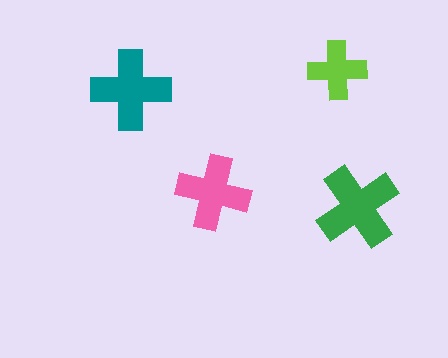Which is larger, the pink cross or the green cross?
The green one.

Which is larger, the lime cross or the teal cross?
The teal one.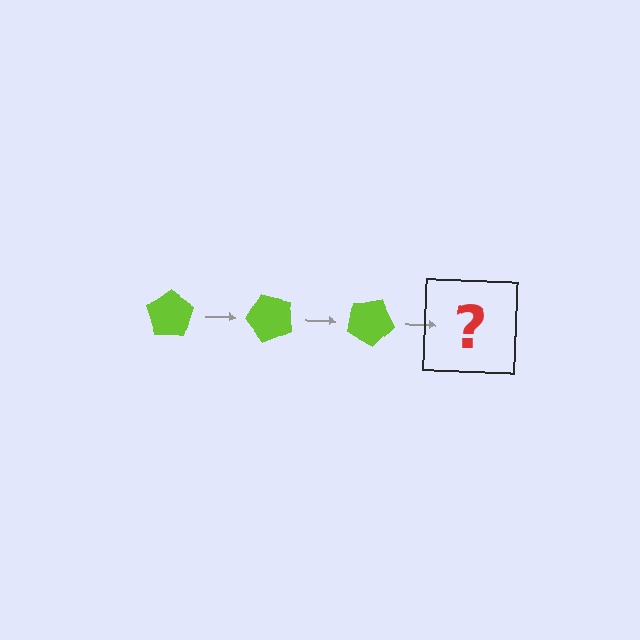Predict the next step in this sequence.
The next step is a lime pentagon rotated 150 degrees.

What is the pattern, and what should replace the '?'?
The pattern is that the pentagon rotates 50 degrees each step. The '?' should be a lime pentagon rotated 150 degrees.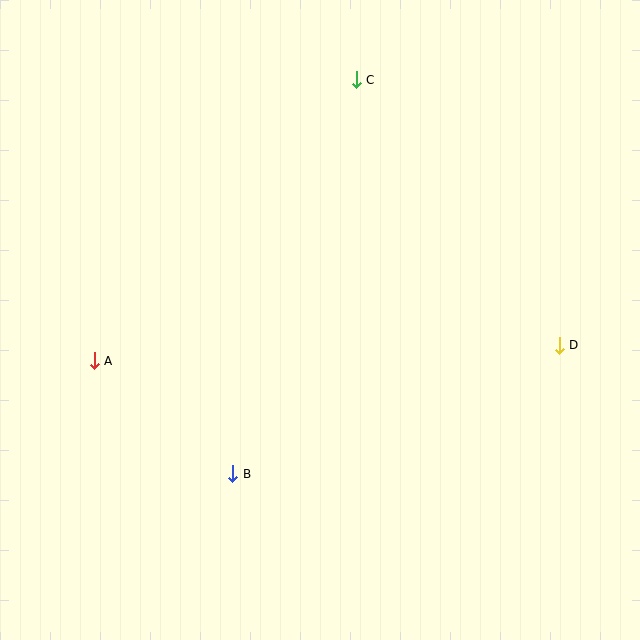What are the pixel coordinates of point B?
Point B is at (233, 474).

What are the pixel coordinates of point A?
Point A is at (94, 361).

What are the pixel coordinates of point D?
Point D is at (559, 345).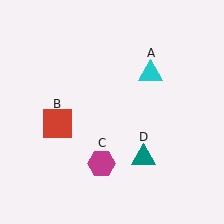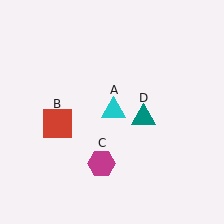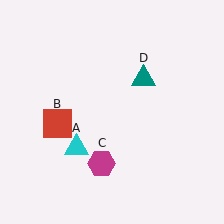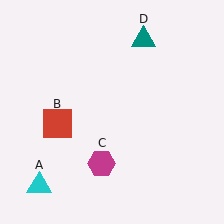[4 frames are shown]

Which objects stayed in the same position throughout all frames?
Red square (object B) and magenta hexagon (object C) remained stationary.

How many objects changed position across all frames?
2 objects changed position: cyan triangle (object A), teal triangle (object D).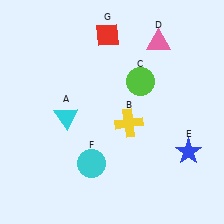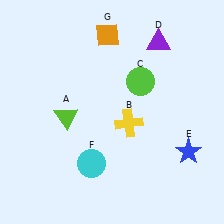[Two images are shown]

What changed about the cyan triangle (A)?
In Image 1, A is cyan. In Image 2, it changed to lime.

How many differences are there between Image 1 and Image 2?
There are 3 differences between the two images.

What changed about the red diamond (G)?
In Image 1, G is red. In Image 2, it changed to orange.